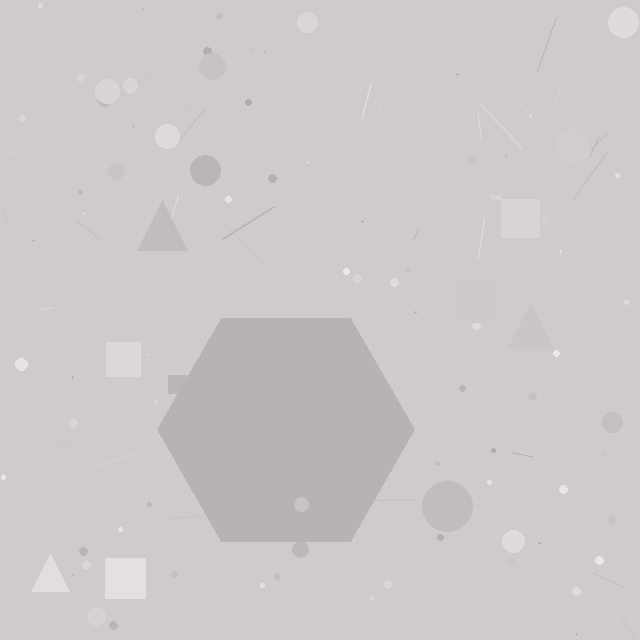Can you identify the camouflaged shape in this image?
The camouflaged shape is a hexagon.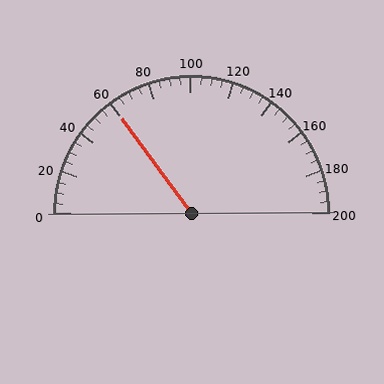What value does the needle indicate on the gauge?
The needle indicates approximately 60.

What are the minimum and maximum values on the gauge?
The gauge ranges from 0 to 200.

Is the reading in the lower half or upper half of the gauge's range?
The reading is in the lower half of the range (0 to 200).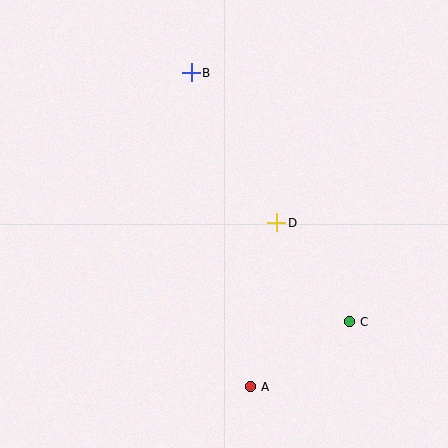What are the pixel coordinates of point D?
Point D is at (277, 223).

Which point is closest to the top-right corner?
Point B is closest to the top-right corner.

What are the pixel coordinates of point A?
Point A is at (250, 387).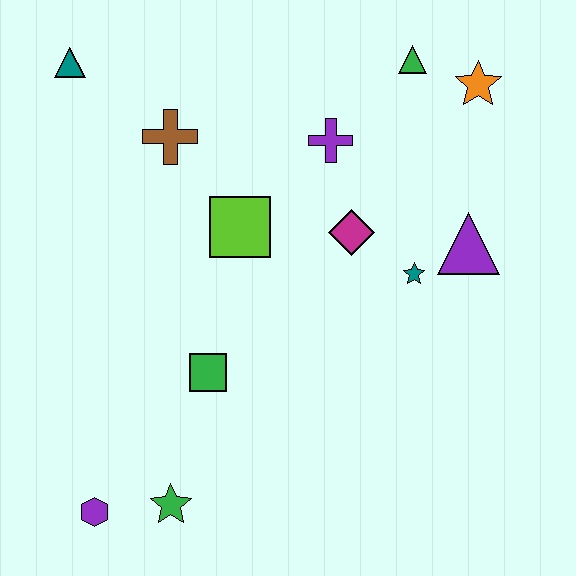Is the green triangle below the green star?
No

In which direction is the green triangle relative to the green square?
The green triangle is above the green square.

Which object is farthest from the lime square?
The purple hexagon is farthest from the lime square.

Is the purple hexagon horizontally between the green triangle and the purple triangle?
No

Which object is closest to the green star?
The purple hexagon is closest to the green star.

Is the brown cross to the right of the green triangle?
No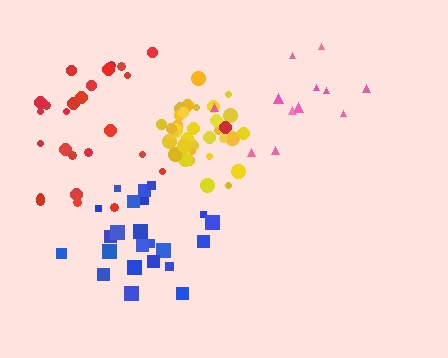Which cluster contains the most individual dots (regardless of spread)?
Yellow (33).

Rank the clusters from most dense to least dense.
yellow, blue, pink, red.